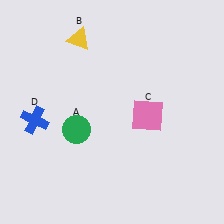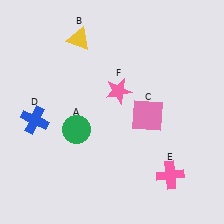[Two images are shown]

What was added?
A pink cross (E), a pink star (F) were added in Image 2.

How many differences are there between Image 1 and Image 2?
There are 2 differences between the two images.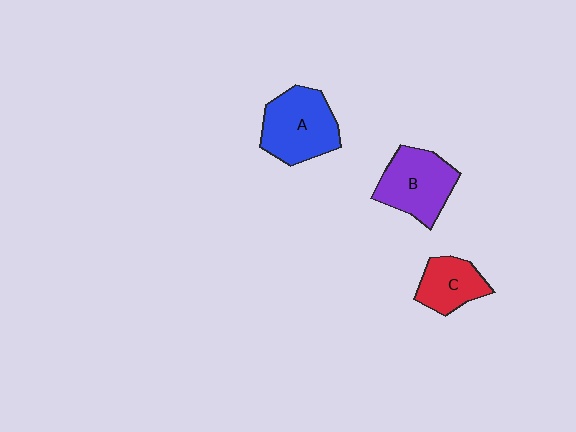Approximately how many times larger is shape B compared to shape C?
Approximately 1.5 times.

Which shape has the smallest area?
Shape C (red).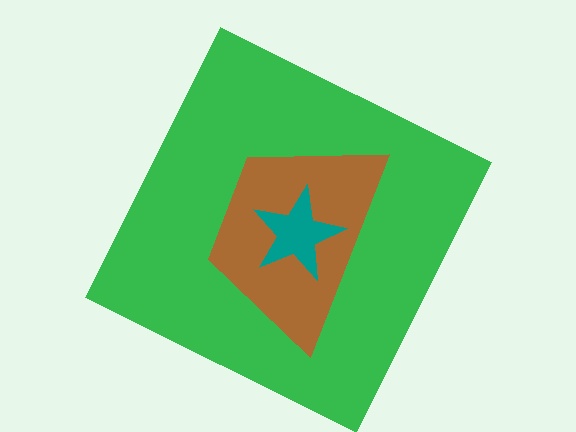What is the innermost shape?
The teal star.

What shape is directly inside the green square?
The brown trapezoid.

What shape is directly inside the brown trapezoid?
The teal star.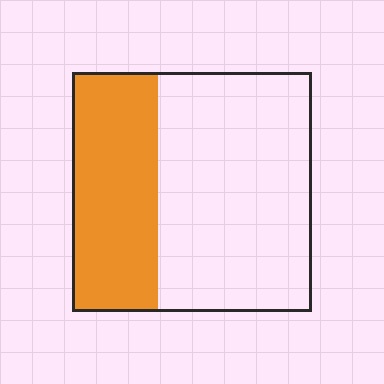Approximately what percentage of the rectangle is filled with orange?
Approximately 35%.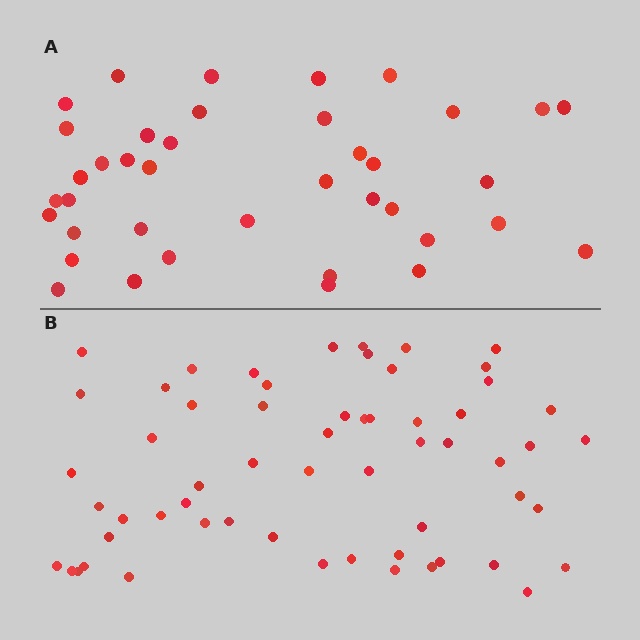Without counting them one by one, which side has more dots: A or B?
Region B (the bottom region) has more dots.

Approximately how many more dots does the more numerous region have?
Region B has approximately 20 more dots than region A.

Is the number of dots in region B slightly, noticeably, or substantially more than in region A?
Region B has substantially more. The ratio is roughly 1.5 to 1.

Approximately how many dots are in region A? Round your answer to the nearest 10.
About 40 dots. (The exact count is 39, which rounds to 40.)